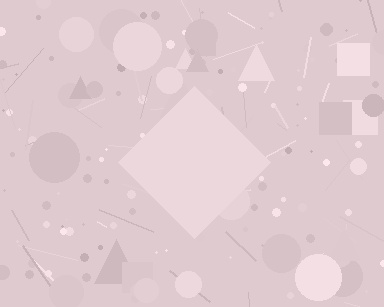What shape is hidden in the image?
A diamond is hidden in the image.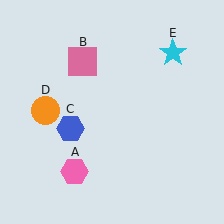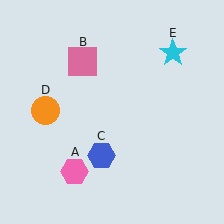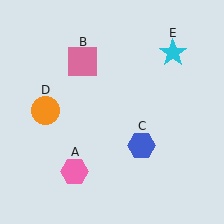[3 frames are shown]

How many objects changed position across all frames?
1 object changed position: blue hexagon (object C).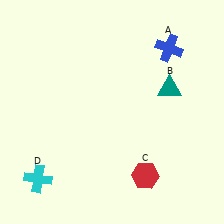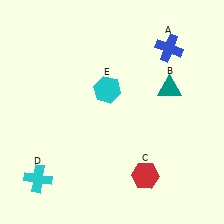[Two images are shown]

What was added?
A cyan hexagon (E) was added in Image 2.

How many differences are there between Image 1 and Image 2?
There is 1 difference between the two images.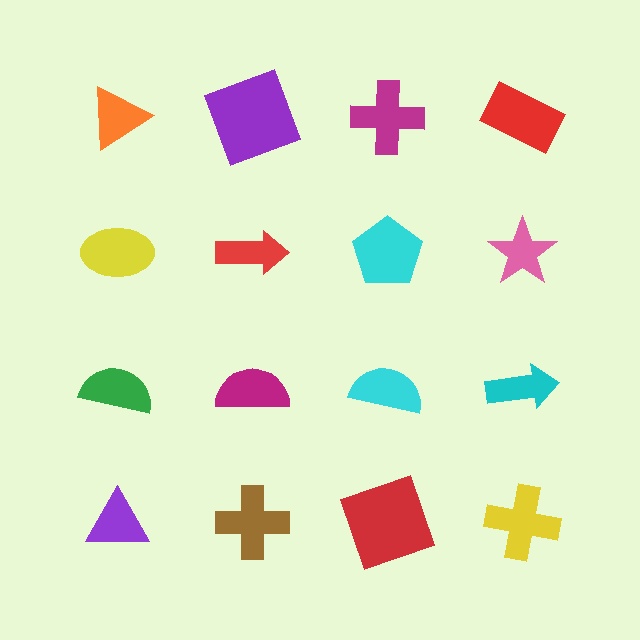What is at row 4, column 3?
A red square.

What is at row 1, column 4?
A red rectangle.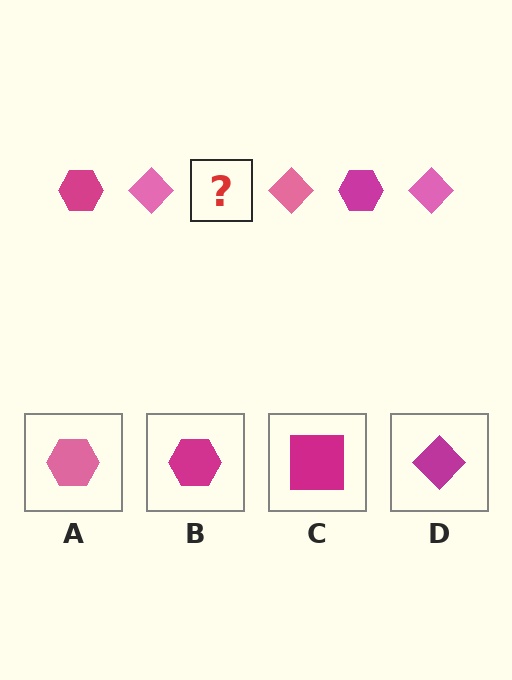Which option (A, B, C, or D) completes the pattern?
B.